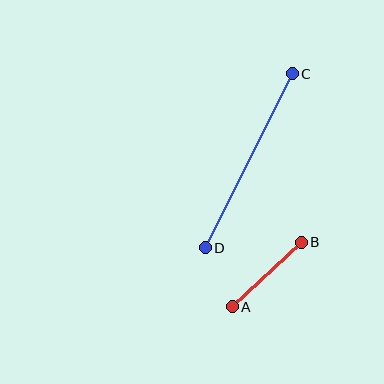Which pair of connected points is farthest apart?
Points C and D are farthest apart.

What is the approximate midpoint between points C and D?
The midpoint is at approximately (249, 161) pixels.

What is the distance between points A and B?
The distance is approximately 95 pixels.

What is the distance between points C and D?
The distance is approximately 194 pixels.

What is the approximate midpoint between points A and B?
The midpoint is at approximately (267, 275) pixels.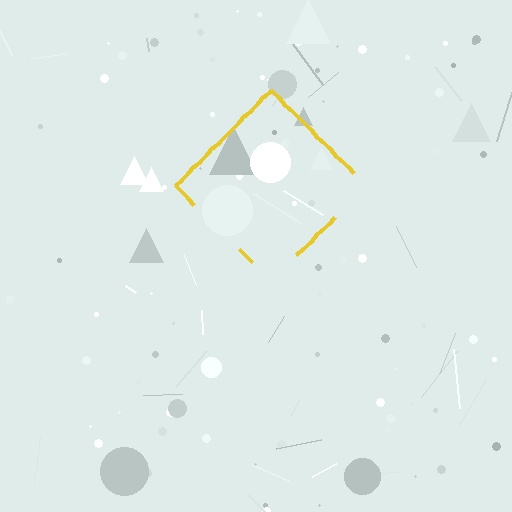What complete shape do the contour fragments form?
The contour fragments form a diamond.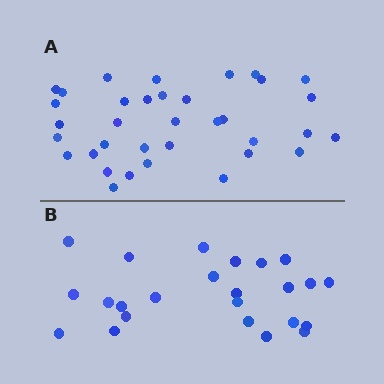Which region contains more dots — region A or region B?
Region A (the top region) has more dots.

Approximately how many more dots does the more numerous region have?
Region A has roughly 12 or so more dots than region B.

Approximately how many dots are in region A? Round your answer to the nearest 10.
About 40 dots. (The exact count is 35, which rounds to 40.)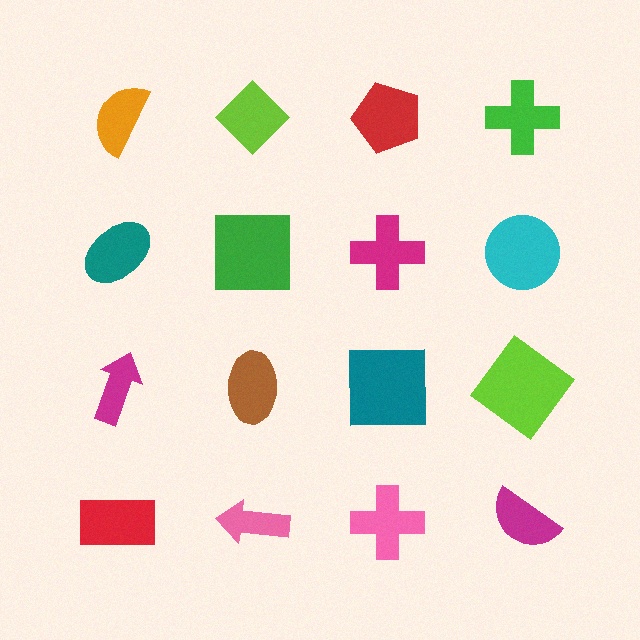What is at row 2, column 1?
A teal ellipse.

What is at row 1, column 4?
A green cross.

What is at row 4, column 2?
A pink arrow.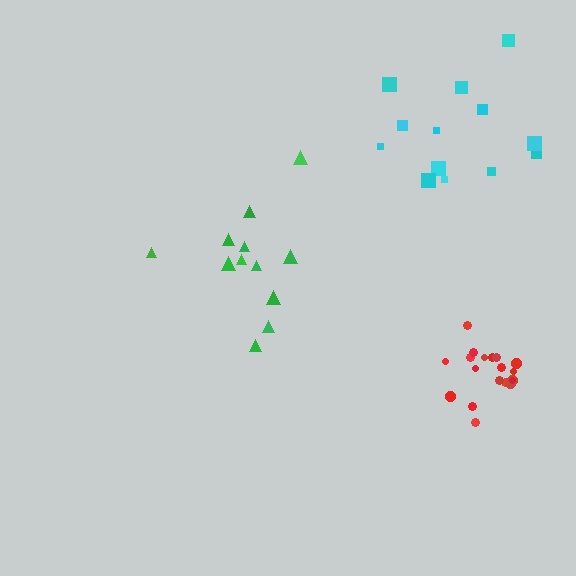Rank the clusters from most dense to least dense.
red, green, cyan.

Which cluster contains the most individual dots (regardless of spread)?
Red (19).